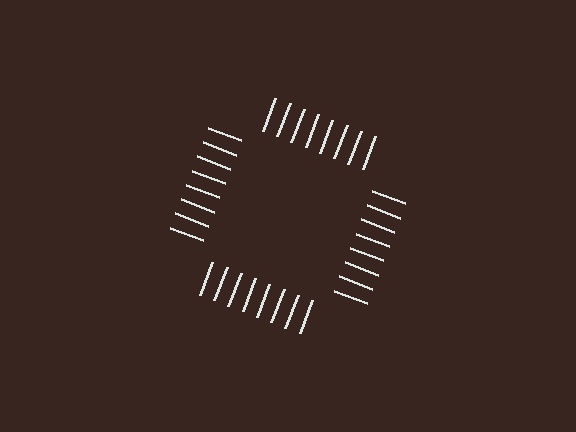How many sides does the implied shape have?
4 sides — the line-ends trace a square.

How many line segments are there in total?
32 — 8 along each of the 4 edges.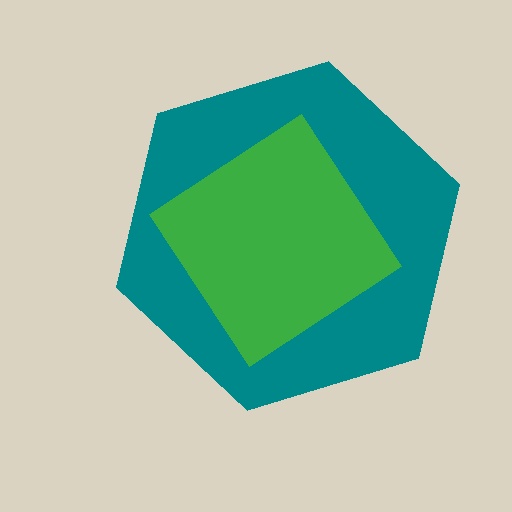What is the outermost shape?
The teal hexagon.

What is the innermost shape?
The green diamond.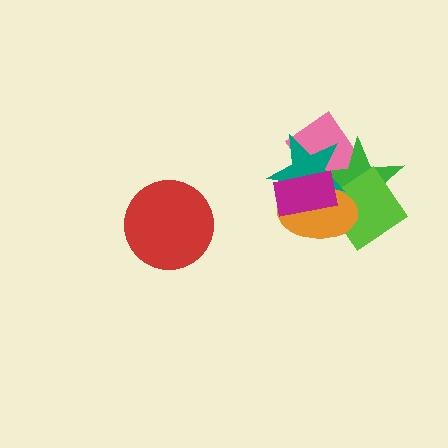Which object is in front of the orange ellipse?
The magenta rectangle is in front of the orange ellipse.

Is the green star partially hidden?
Yes, it is partially covered by another shape.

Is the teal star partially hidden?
Yes, it is partially covered by another shape.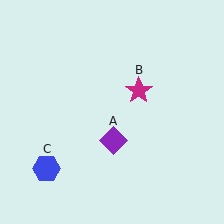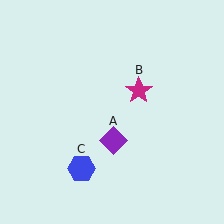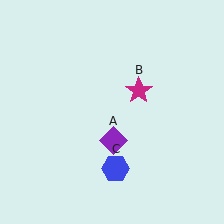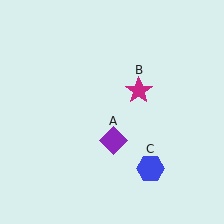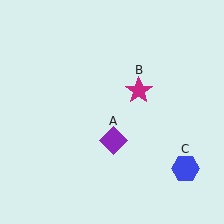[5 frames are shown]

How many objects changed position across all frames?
1 object changed position: blue hexagon (object C).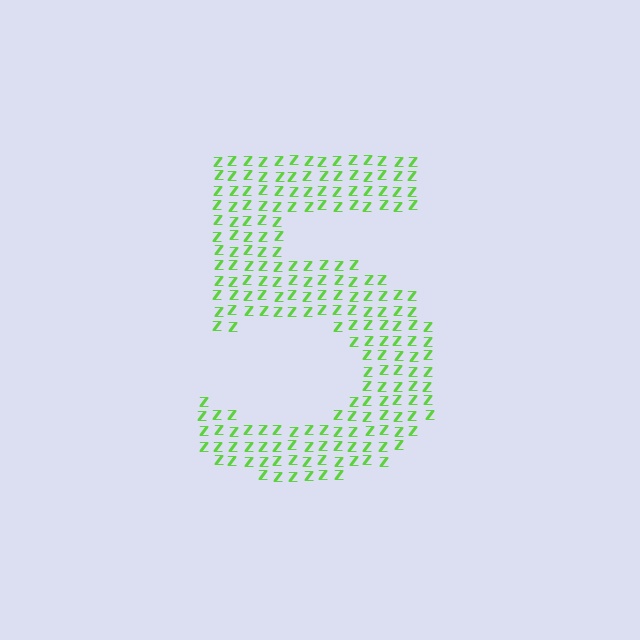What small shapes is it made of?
It is made of small letter Z's.